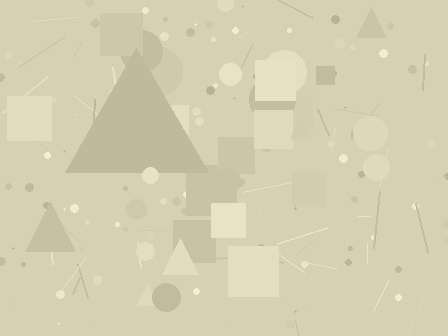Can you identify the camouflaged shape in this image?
The camouflaged shape is a triangle.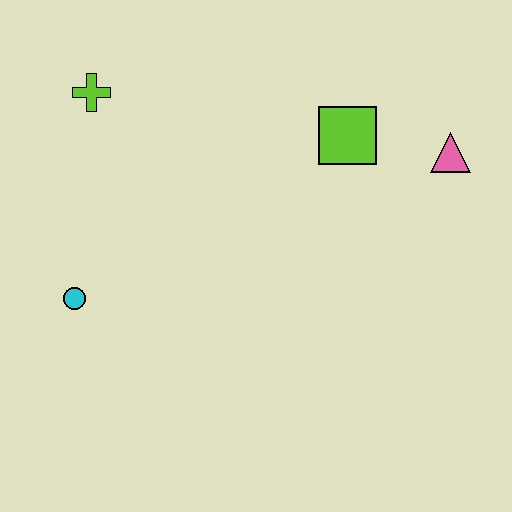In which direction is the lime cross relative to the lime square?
The lime cross is to the left of the lime square.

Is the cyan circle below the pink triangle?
Yes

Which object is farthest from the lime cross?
The pink triangle is farthest from the lime cross.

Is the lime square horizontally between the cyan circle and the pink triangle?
Yes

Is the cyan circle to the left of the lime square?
Yes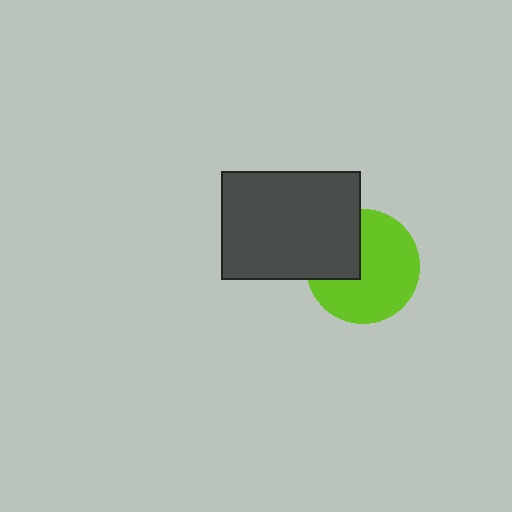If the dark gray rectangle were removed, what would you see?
You would see the complete lime circle.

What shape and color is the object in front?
The object in front is a dark gray rectangle.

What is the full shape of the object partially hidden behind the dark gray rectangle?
The partially hidden object is a lime circle.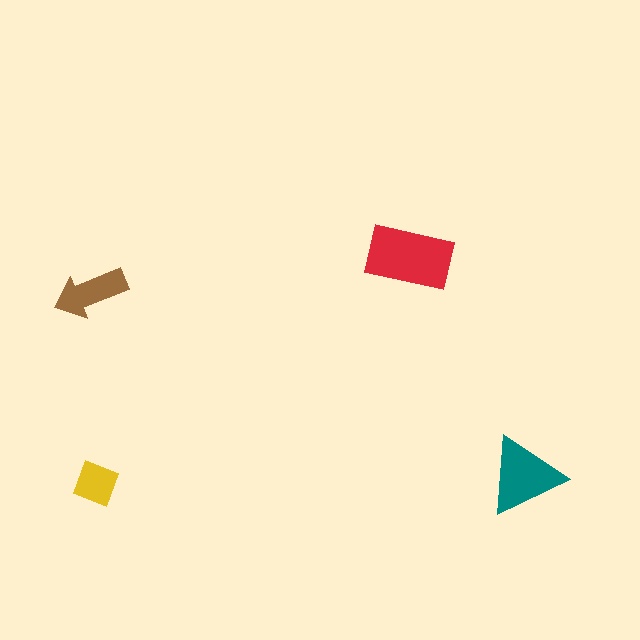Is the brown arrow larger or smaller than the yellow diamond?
Larger.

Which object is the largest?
The red rectangle.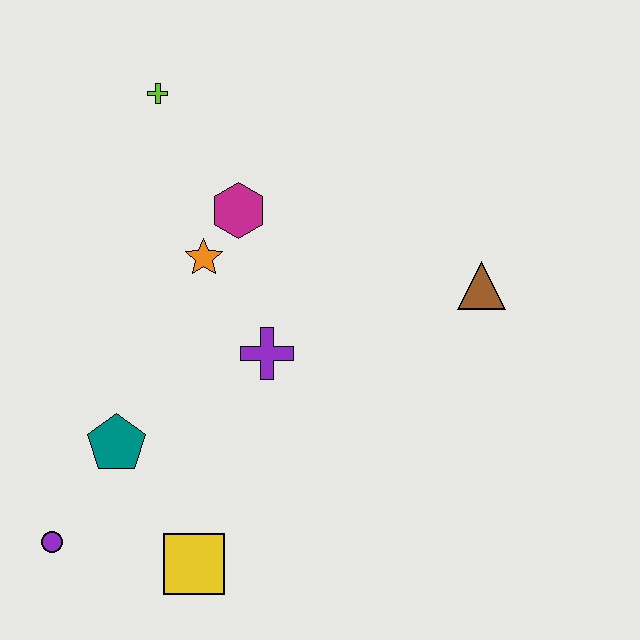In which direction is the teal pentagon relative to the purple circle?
The teal pentagon is above the purple circle.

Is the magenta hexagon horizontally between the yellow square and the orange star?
No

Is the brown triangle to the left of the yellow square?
No